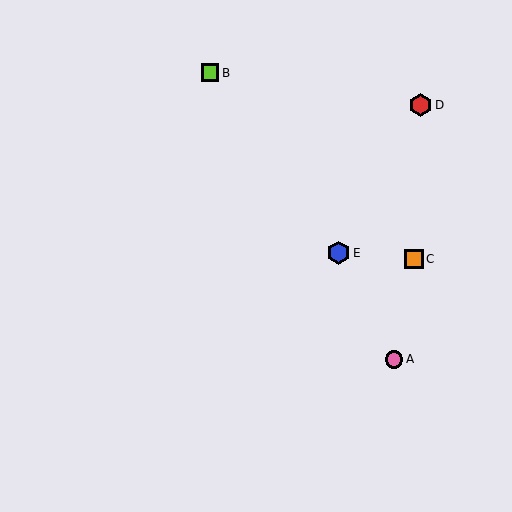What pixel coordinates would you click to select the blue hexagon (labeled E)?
Click at (339, 253) to select the blue hexagon E.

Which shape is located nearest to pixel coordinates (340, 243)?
The blue hexagon (labeled E) at (339, 253) is nearest to that location.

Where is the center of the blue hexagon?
The center of the blue hexagon is at (339, 253).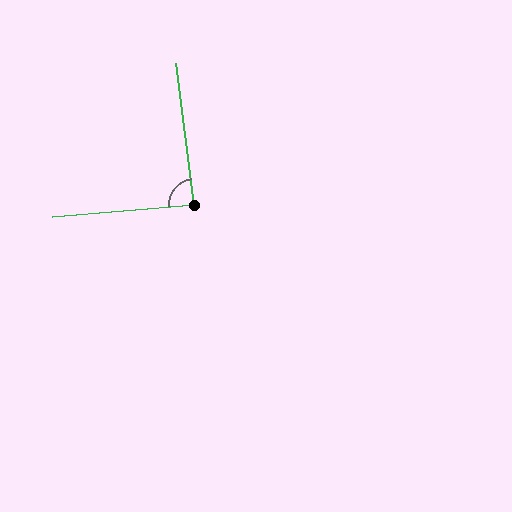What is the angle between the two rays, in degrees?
Approximately 88 degrees.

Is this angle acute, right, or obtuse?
It is approximately a right angle.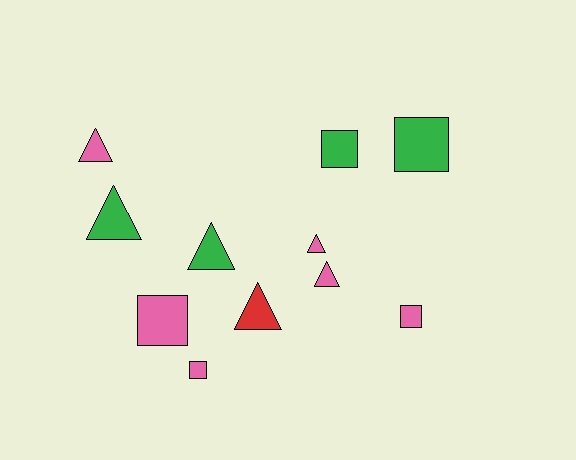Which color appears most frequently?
Pink, with 6 objects.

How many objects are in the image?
There are 11 objects.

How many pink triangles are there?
There are 3 pink triangles.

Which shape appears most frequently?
Triangle, with 6 objects.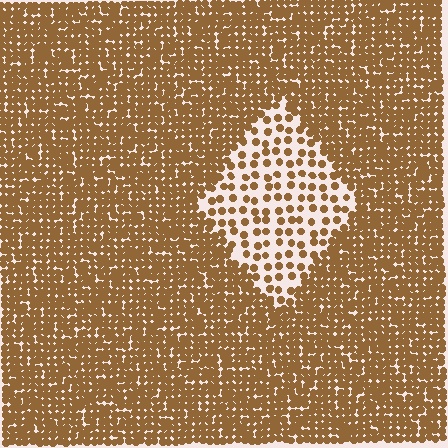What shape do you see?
I see a diamond.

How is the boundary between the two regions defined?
The boundary is defined by a change in element density (approximately 2.8x ratio). All elements are the same color, size, and shape.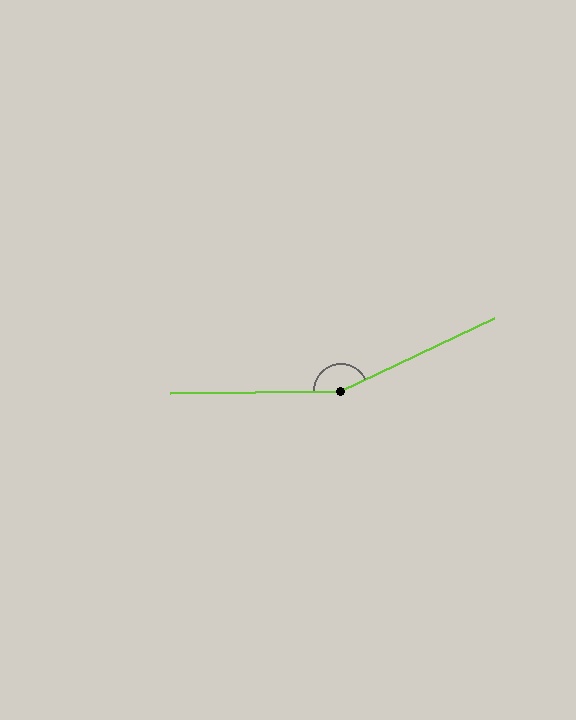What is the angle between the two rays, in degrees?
Approximately 155 degrees.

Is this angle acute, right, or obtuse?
It is obtuse.